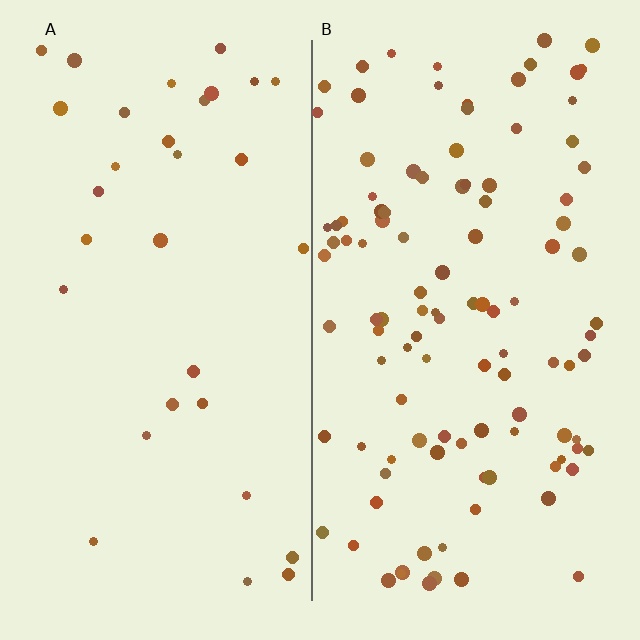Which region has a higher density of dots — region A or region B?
B (the right).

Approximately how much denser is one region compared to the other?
Approximately 3.5× — region B over region A.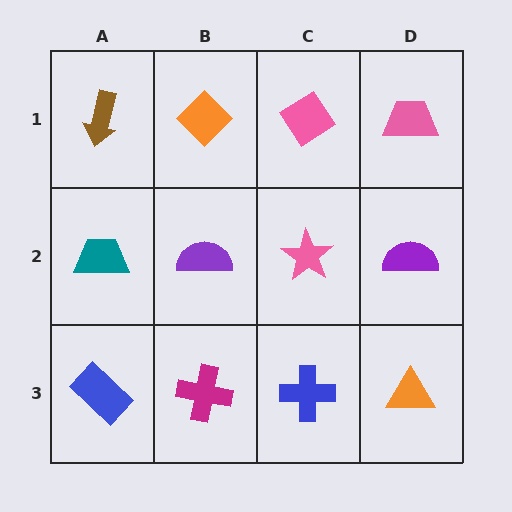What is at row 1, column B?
An orange diamond.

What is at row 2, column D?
A purple semicircle.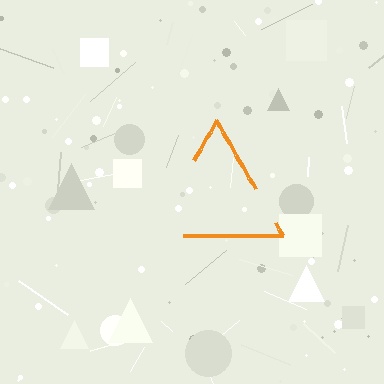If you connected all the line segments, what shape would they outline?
They would outline a triangle.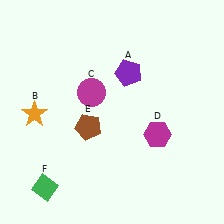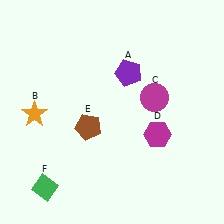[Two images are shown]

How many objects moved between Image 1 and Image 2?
1 object moved between the two images.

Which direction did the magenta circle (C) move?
The magenta circle (C) moved right.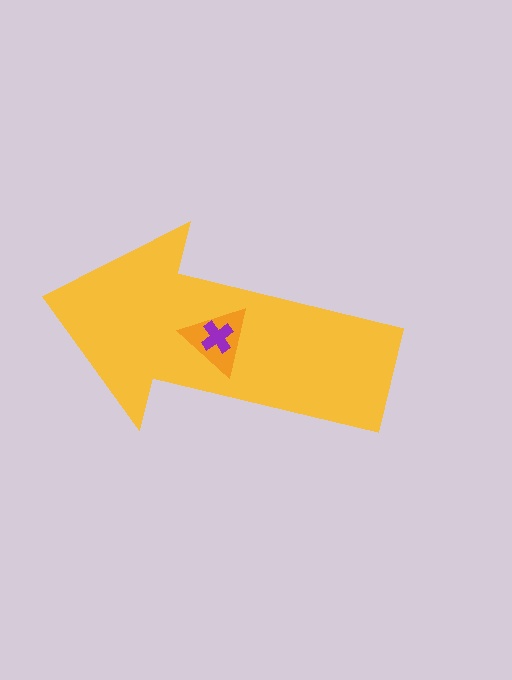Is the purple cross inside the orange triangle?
Yes.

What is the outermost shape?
The yellow arrow.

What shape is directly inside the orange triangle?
The purple cross.